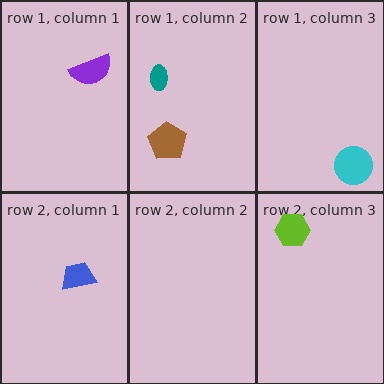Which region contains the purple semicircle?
The row 1, column 1 region.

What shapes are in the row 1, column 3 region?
The cyan circle.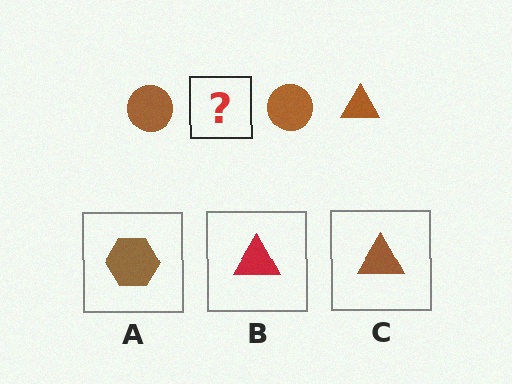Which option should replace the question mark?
Option C.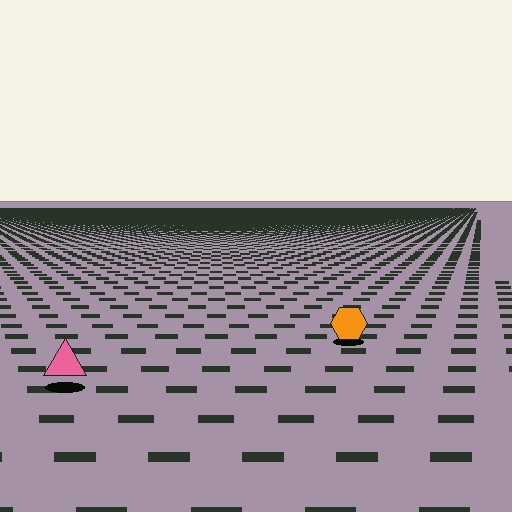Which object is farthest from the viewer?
The orange hexagon is farthest from the viewer. It appears smaller and the ground texture around it is denser.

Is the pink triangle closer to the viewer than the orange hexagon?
Yes. The pink triangle is closer — you can tell from the texture gradient: the ground texture is coarser near it.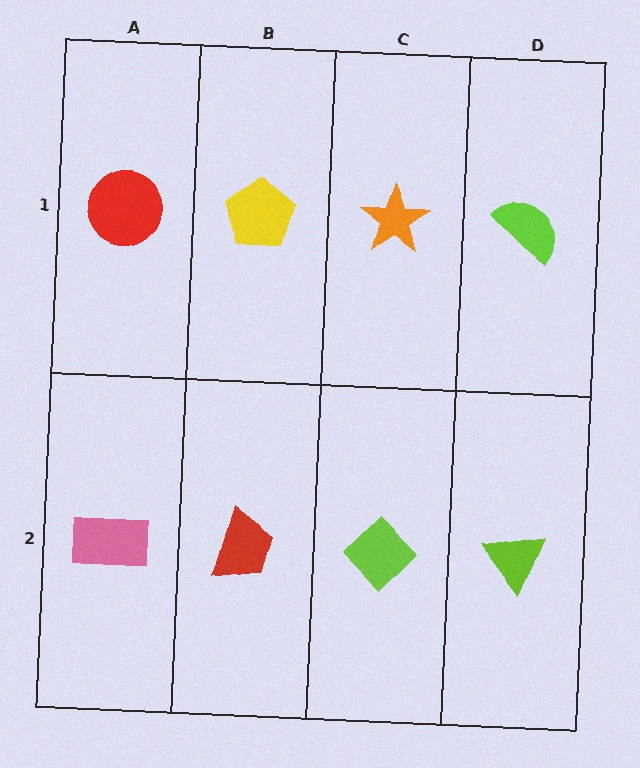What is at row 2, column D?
A lime triangle.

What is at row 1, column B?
A yellow pentagon.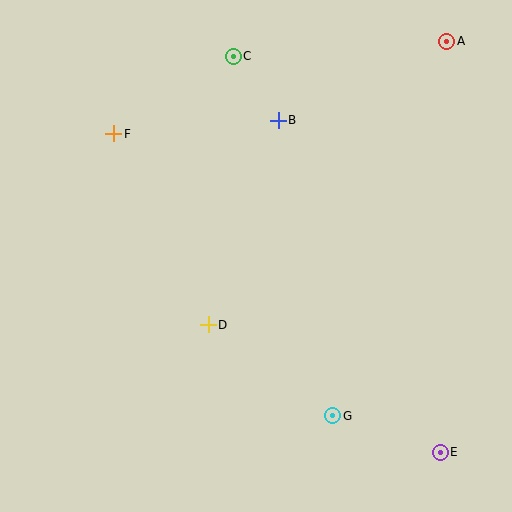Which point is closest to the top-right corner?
Point A is closest to the top-right corner.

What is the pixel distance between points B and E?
The distance between B and E is 369 pixels.